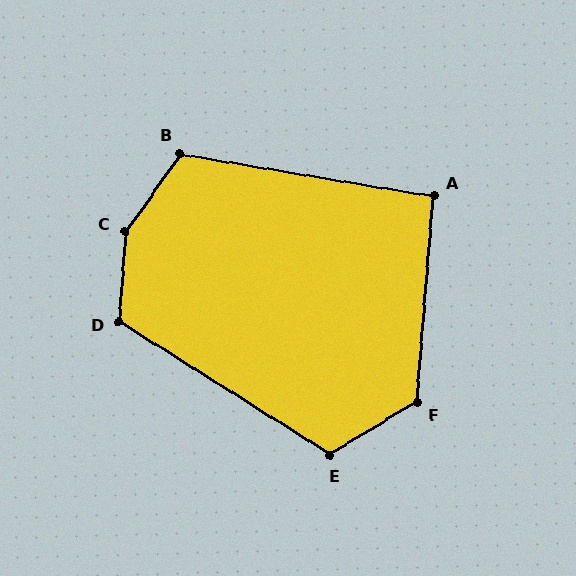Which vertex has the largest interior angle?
C, at approximately 149 degrees.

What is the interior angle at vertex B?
Approximately 116 degrees (obtuse).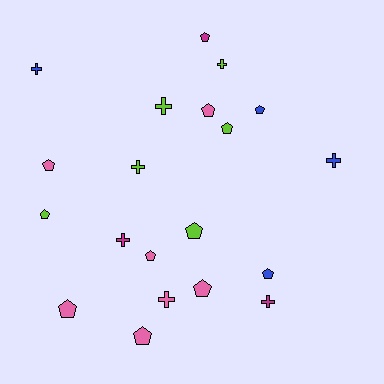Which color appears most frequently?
Pink, with 7 objects.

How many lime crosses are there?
There are 3 lime crosses.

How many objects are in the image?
There are 20 objects.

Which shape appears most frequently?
Pentagon, with 12 objects.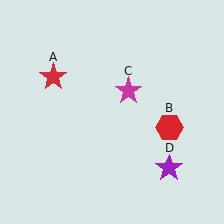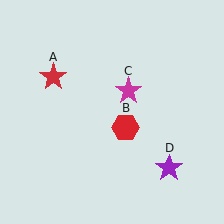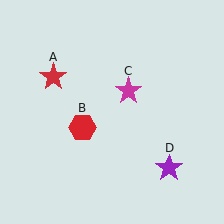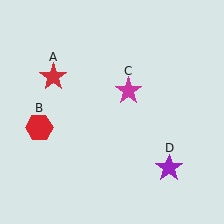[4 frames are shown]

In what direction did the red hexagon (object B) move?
The red hexagon (object B) moved left.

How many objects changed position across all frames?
1 object changed position: red hexagon (object B).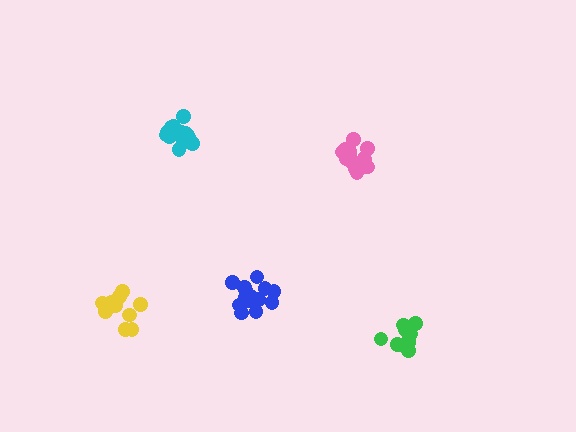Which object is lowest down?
The green cluster is bottommost.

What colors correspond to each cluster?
The clusters are colored: yellow, pink, blue, green, cyan.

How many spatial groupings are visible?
There are 5 spatial groupings.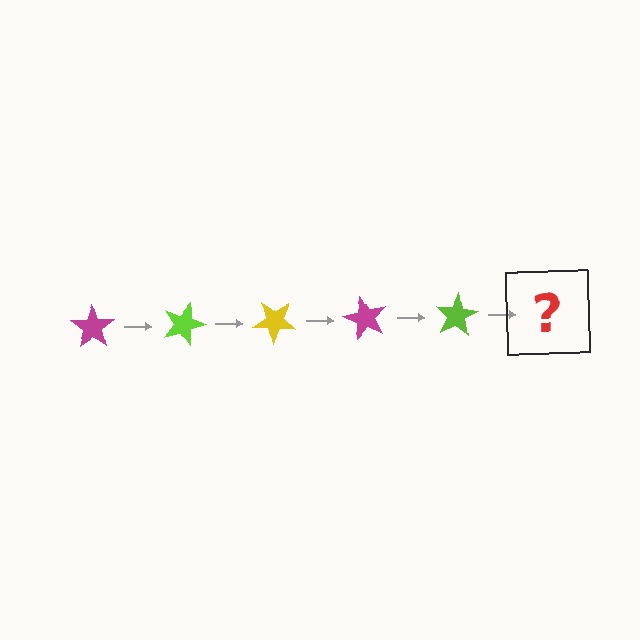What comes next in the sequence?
The next element should be a yellow star, rotated 100 degrees from the start.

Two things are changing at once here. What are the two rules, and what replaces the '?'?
The two rules are that it rotates 20 degrees each step and the color cycles through magenta, lime, and yellow. The '?' should be a yellow star, rotated 100 degrees from the start.